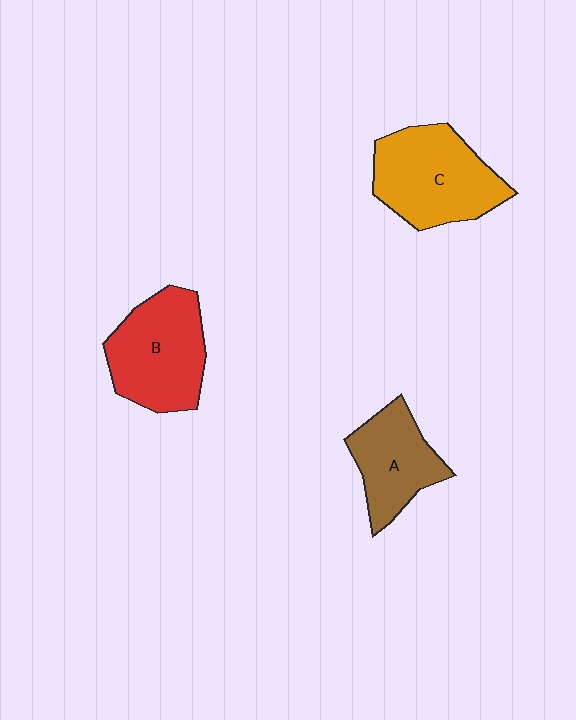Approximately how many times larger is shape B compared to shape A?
Approximately 1.3 times.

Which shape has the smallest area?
Shape A (brown).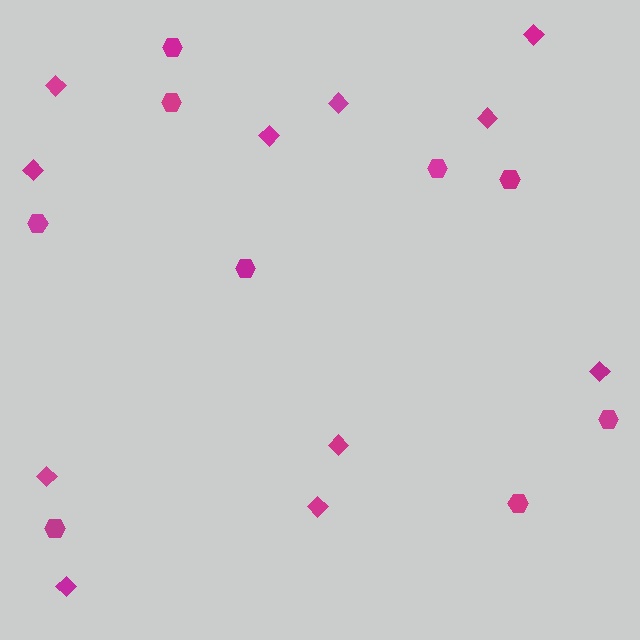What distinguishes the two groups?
There are 2 groups: one group of diamonds (11) and one group of hexagons (9).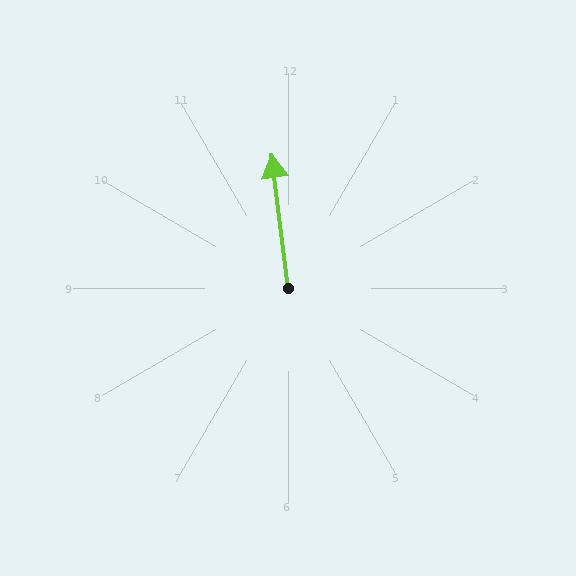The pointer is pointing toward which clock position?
Roughly 12 o'clock.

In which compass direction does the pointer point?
North.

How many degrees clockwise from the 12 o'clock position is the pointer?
Approximately 353 degrees.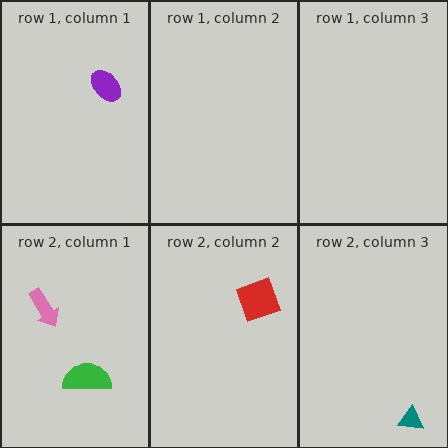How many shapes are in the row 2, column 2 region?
1.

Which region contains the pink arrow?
The row 2, column 1 region.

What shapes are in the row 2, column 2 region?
The red diamond.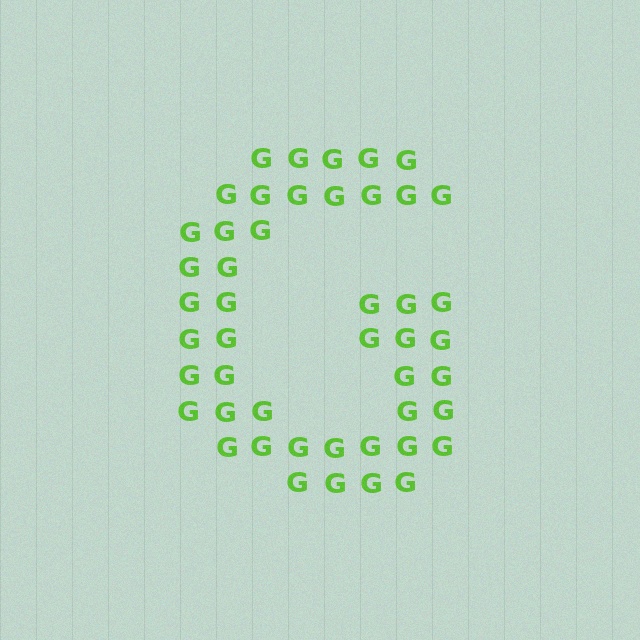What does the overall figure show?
The overall figure shows the letter G.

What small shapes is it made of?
It is made of small letter G's.